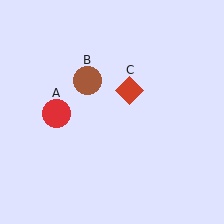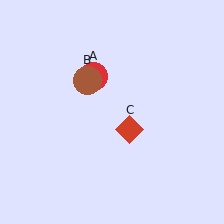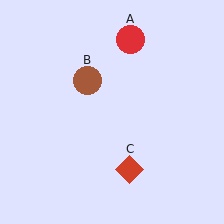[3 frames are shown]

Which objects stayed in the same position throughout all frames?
Brown circle (object B) remained stationary.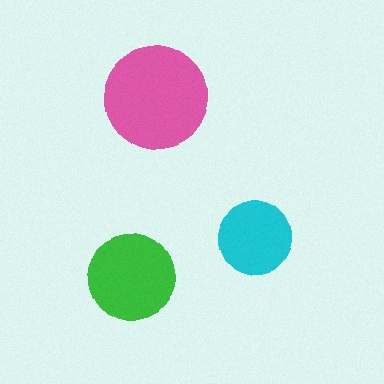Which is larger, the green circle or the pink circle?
The pink one.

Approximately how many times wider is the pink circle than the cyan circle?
About 1.5 times wider.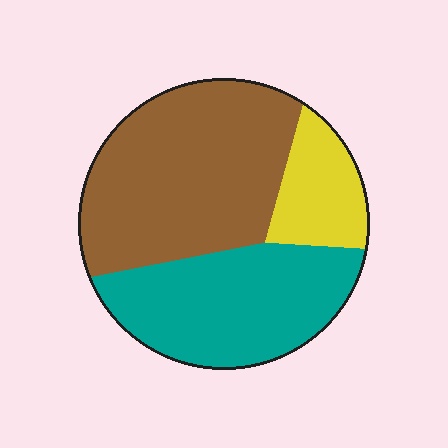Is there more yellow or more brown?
Brown.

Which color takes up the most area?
Brown, at roughly 50%.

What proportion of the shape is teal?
Teal takes up between a third and a half of the shape.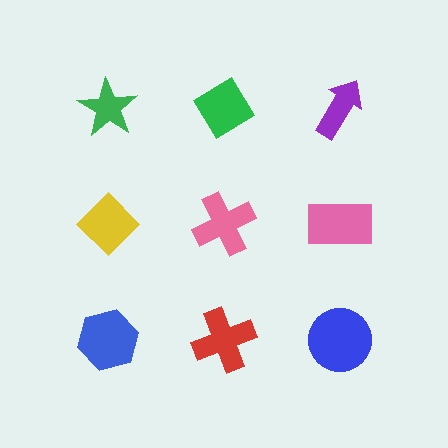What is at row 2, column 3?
A pink rectangle.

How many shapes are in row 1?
3 shapes.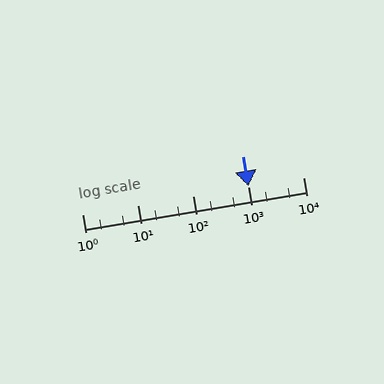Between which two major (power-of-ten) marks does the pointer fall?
The pointer is between 1000 and 10000.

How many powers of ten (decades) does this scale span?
The scale spans 4 decades, from 1 to 10000.